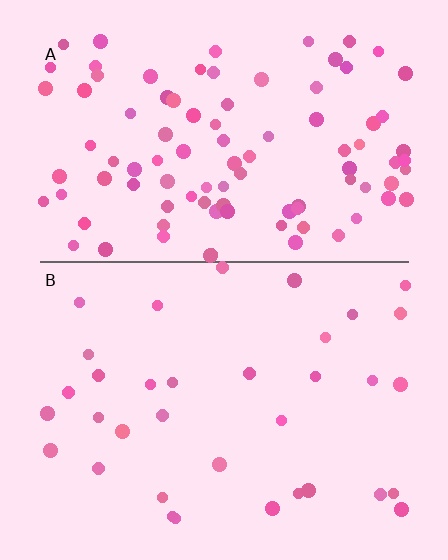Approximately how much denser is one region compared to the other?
Approximately 2.8× — region A over region B.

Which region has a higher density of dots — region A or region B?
A (the top).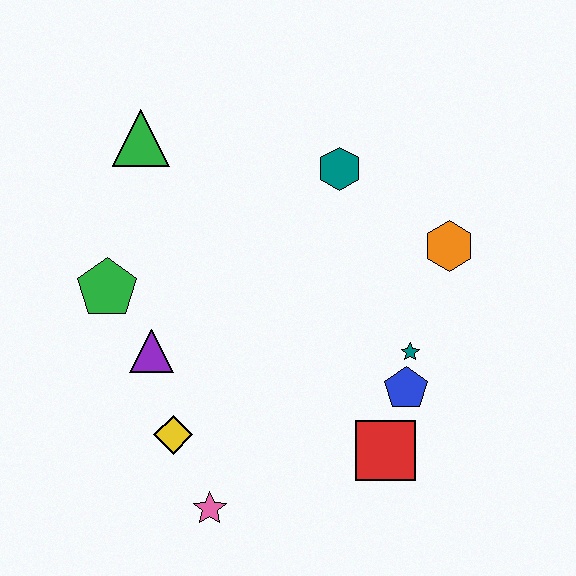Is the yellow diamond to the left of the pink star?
Yes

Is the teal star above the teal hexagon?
No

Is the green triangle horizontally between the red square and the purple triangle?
No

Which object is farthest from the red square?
The green triangle is farthest from the red square.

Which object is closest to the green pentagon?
The purple triangle is closest to the green pentagon.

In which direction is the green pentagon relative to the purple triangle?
The green pentagon is above the purple triangle.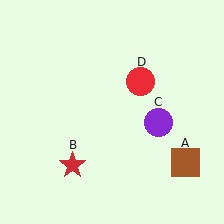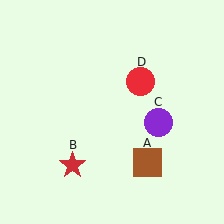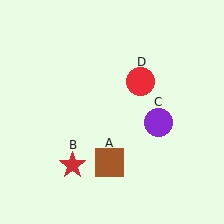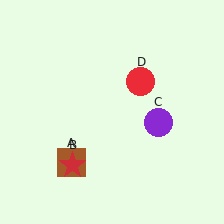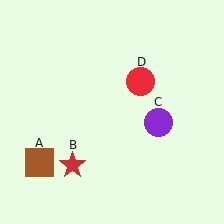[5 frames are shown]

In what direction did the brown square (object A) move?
The brown square (object A) moved left.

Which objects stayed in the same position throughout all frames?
Red star (object B) and purple circle (object C) and red circle (object D) remained stationary.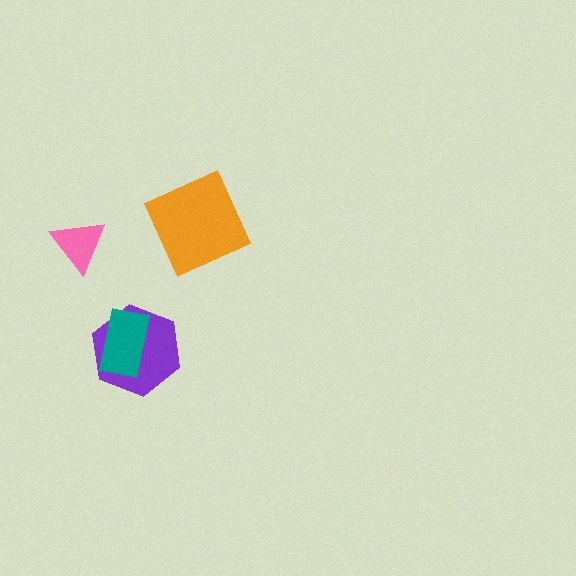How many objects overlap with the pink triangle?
0 objects overlap with the pink triangle.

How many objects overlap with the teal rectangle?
1 object overlaps with the teal rectangle.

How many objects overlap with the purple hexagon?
1 object overlaps with the purple hexagon.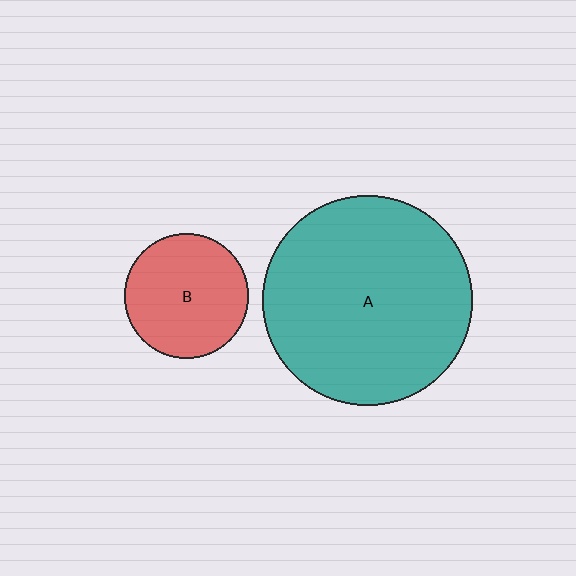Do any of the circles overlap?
No, none of the circles overlap.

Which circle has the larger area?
Circle A (teal).